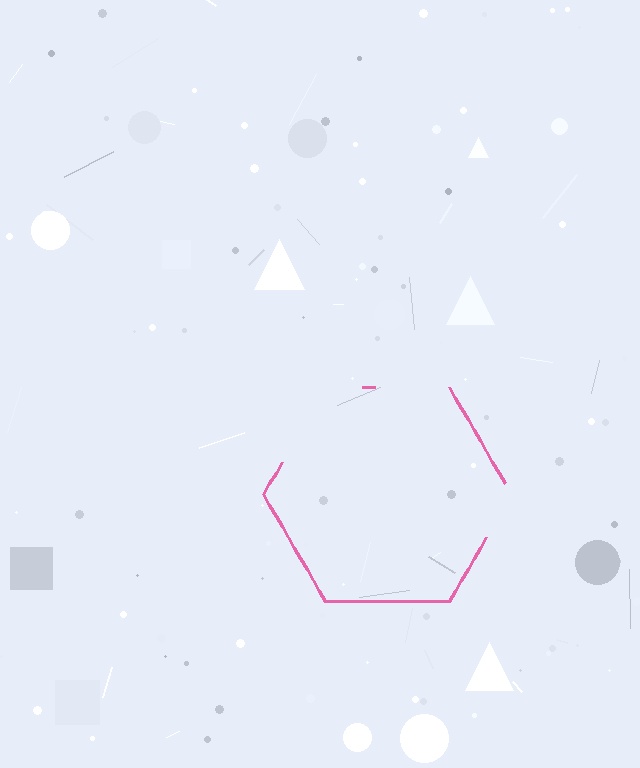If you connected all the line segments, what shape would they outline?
They would outline a hexagon.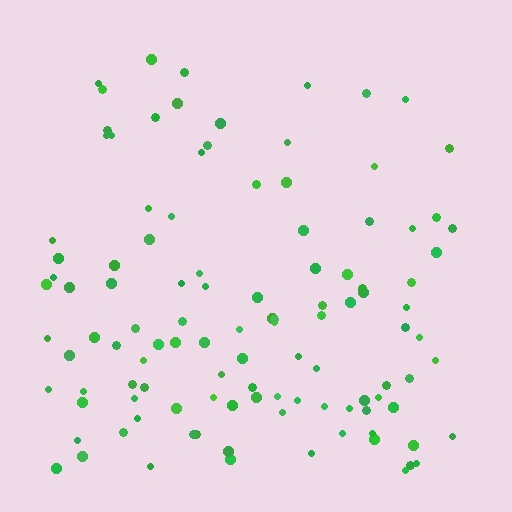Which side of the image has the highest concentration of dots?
The bottom.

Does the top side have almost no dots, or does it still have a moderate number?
Still a moderate number, just noticeably fewer than the bottom.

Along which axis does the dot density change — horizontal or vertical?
Vertical.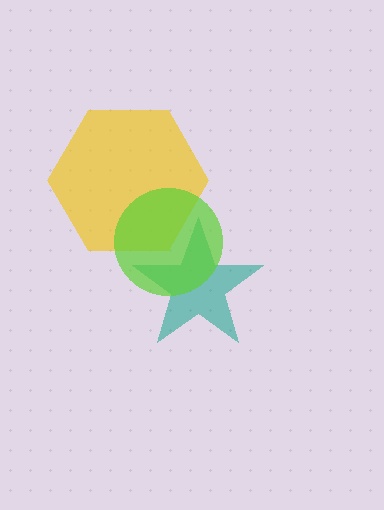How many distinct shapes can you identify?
There are 3 distinct shapes: a teal star, a yellow hexagon, a lime circle.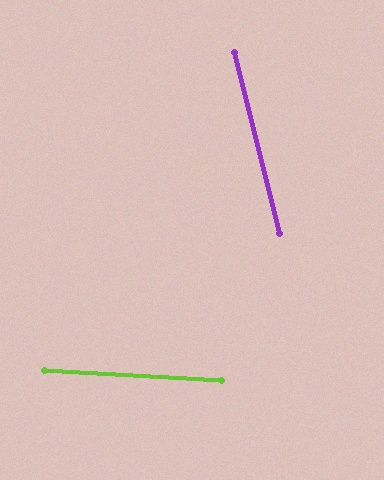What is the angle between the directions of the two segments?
Approximately 73 degrees.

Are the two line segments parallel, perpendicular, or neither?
Neither parallel nor perpendicular — they differ by about 73°.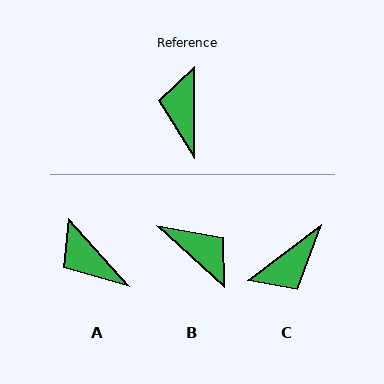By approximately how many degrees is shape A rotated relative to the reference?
Approximately 42 degrees counter-clockwise.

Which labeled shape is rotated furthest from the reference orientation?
B, about 132 degrees away.